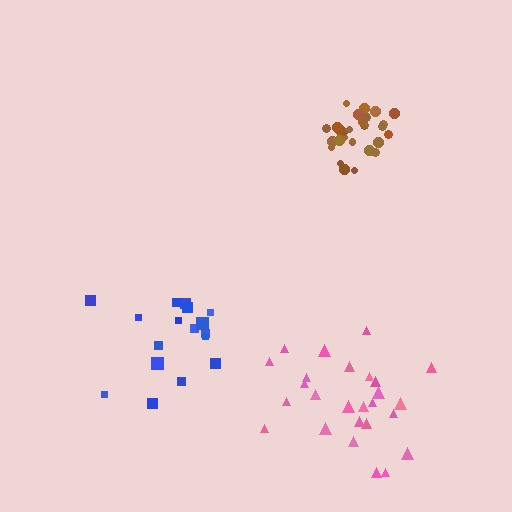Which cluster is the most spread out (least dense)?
Pink.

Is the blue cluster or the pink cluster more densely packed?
Blue.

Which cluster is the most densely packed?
Brown.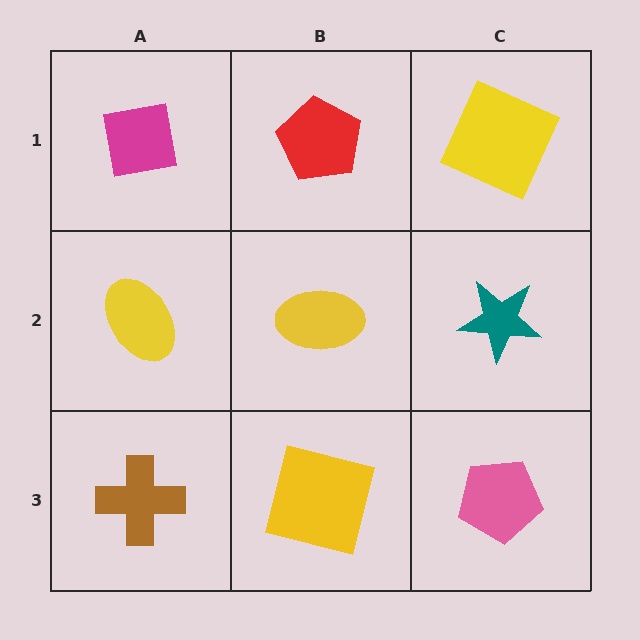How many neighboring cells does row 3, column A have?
2.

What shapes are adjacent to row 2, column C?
A yellow square (row 1, column C), a pink pentagon (row 3, column C), a yellow ellipse (row 2, column B).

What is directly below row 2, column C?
A pink pentagon.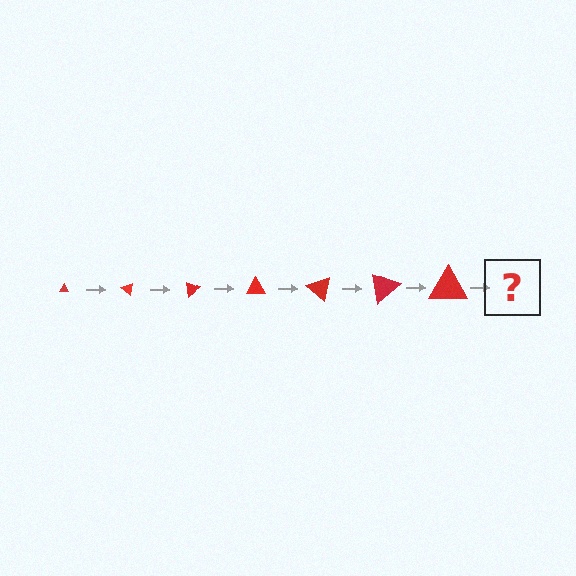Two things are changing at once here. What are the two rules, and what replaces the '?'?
The two rules are that the triangle grows larger each step and it rotates 40 degrees each step. The '?' should be a triangle, larger than the previous one and rotated 280 degrees from the start.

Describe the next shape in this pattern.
It should be a triangle, larger than the previous one and rotated 280 degrees from the start.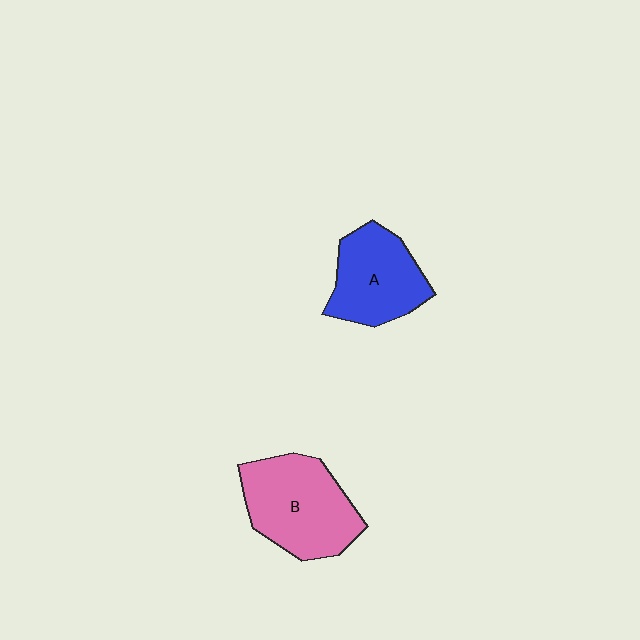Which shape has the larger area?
Shape B (pink).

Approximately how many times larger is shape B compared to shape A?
Approximately 1.3 times.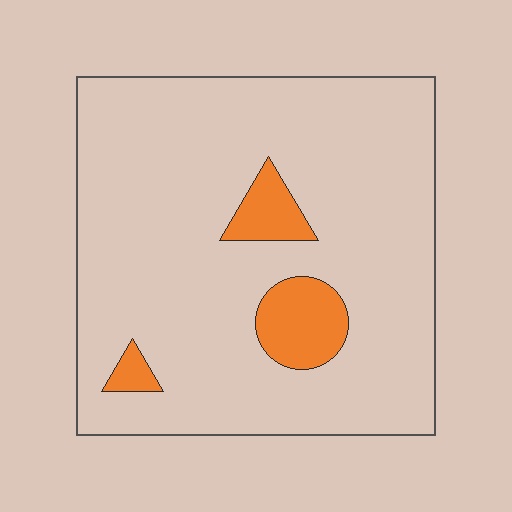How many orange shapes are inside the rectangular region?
3.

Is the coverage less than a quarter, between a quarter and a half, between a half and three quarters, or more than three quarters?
Less than a quarter.